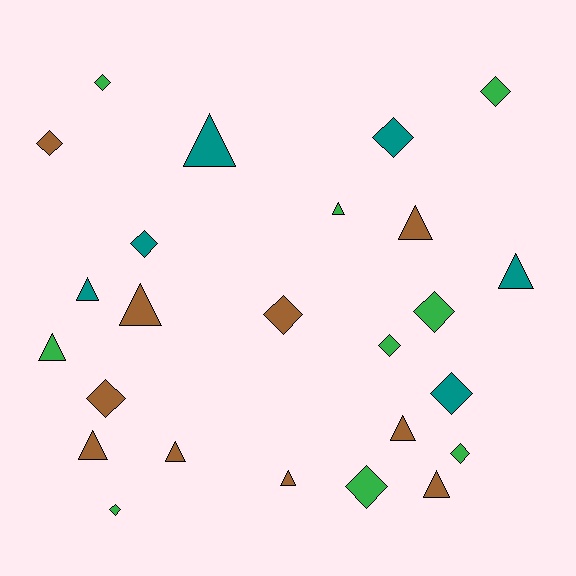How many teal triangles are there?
There are 3 teal triangles.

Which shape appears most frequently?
Diamond, with 13 objects.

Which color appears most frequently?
Brown, with 10 objects.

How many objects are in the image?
There are 25 objects.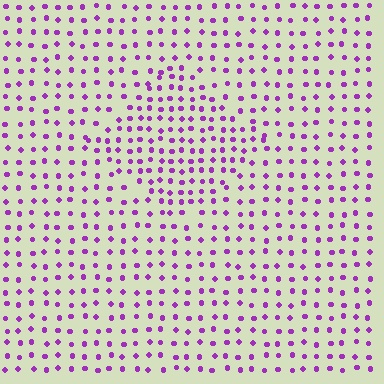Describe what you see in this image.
The image contains small purple elements arranged at two different densities. A diamond-shaped region is visible where the elements are more densely packed than the surrounding area.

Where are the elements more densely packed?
The elements are more densely packed inside the diamond boundary.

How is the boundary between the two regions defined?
The boundary is defined by a change in element density (approximately 1.6x ratio). All elements are the same color, size, and shape.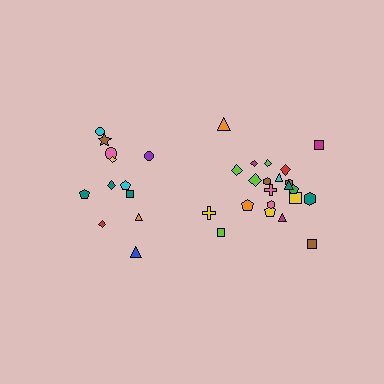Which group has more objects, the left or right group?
The right group.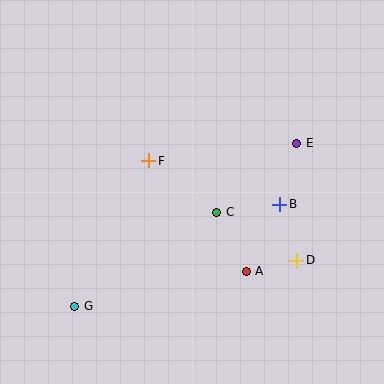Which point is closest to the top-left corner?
Point F is closest to the top-left corner.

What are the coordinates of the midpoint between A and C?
The midpoint between A and C is at (231, 242).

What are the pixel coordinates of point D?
Point D is at (297, 260).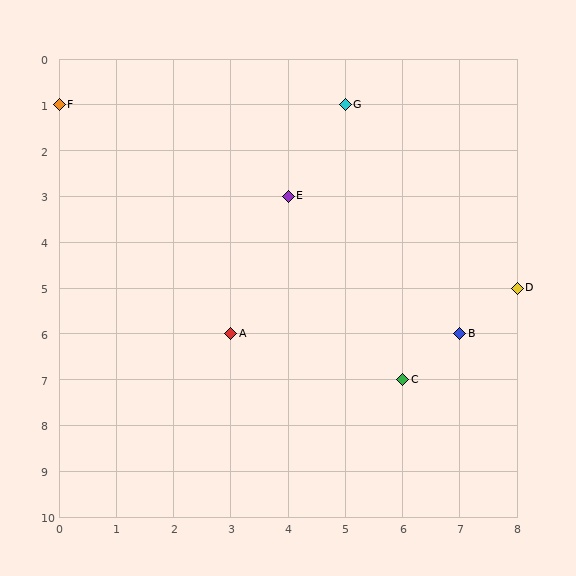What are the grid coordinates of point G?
Point G is at grid coordinates (5, 1).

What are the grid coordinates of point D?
Point D is at grid coordinates (8, 5).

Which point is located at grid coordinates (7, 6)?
Point B is at (7, 6).